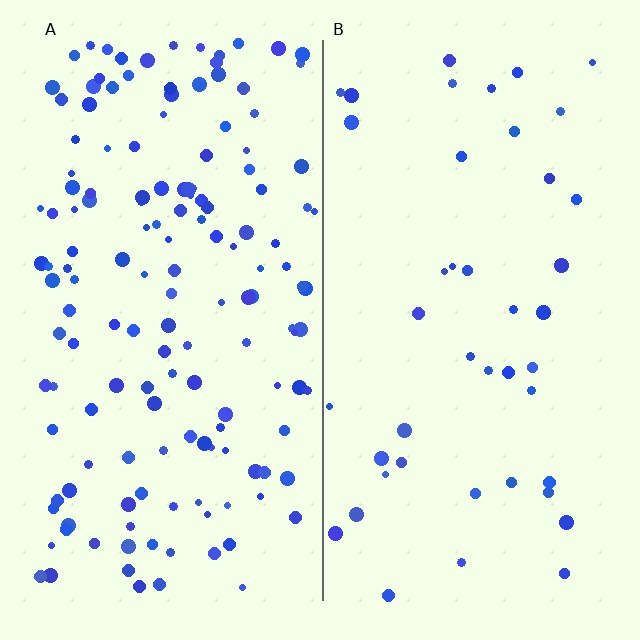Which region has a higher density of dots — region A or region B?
A (the left).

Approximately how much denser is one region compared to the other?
Approximately 3.5× — region A over region B.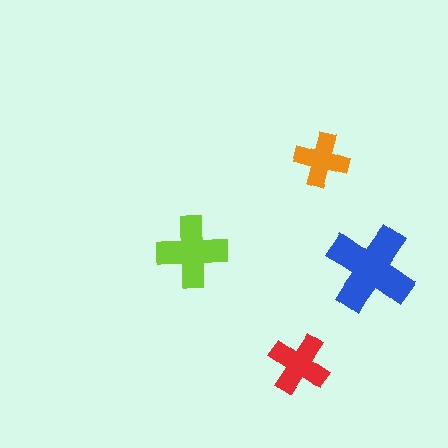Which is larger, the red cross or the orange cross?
The red one.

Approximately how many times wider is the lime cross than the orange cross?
About 1.5 times wider.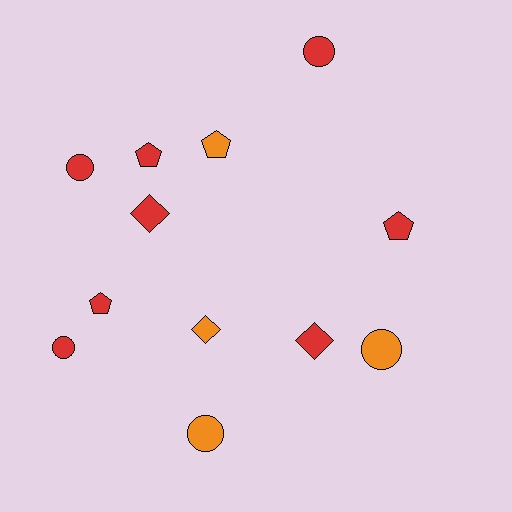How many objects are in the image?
There are 12 objects.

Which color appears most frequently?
Red, with 8 objects.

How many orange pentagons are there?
There is 1 orange pentagon.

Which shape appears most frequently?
Circle, with 5 objects.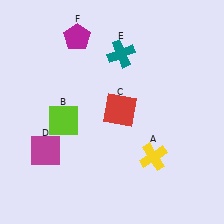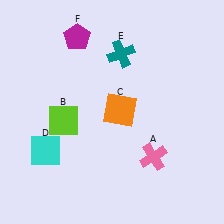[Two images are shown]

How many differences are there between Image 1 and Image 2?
There are 3 differences between the two images.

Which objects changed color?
A changed from yellow to pink. C changed from red to orange. D changed from magenta to cyan.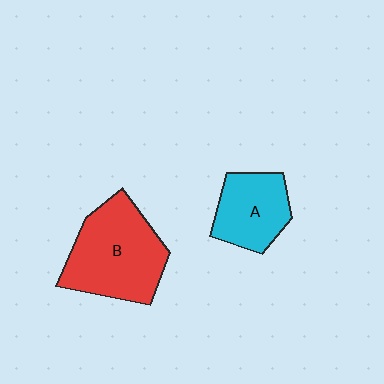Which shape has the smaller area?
Shape A (cyan).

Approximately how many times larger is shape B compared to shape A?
Approximately 1.6 times.